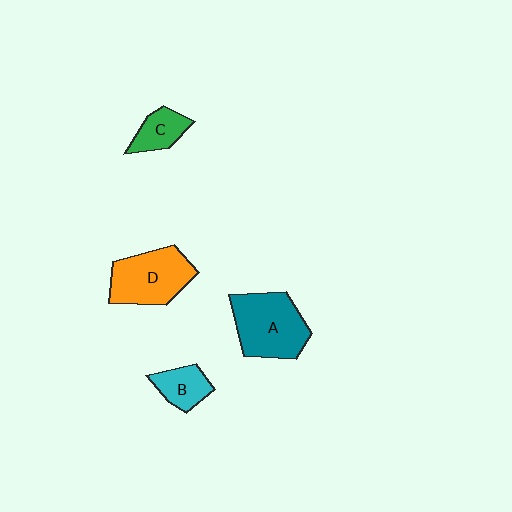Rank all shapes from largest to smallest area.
From largest to smallest: A (teal), D (orange), B (cyan), C (green).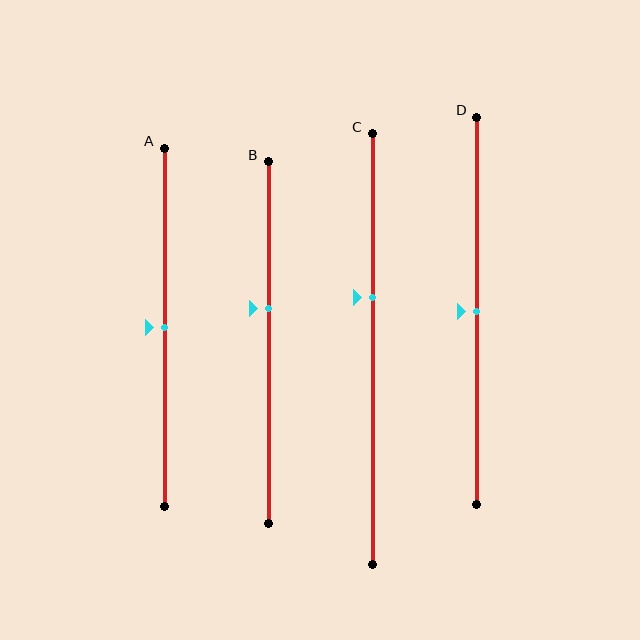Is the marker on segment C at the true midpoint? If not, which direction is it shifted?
No, the marker on segment C is shifted upward by about 12% of the segment length.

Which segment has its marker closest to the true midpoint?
Segment A has its marker closest to the true midpoint.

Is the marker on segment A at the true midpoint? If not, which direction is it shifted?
Yes, the marker on segment A is at the true midpoint.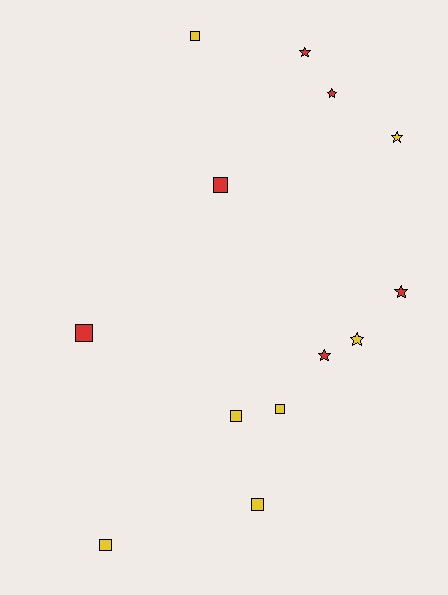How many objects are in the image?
There are 13 objects.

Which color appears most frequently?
Yellow, with 7 objects.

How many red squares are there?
There are 2 red squares.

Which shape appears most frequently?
Square, with 7 objects.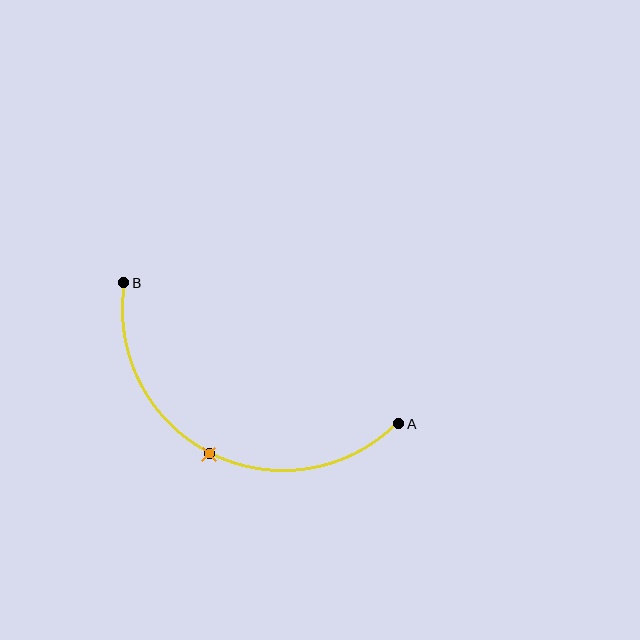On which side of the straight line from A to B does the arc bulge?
The arc bulges below the straight line connecting A and B.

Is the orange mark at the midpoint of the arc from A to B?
Yes. The orange mark lies on the arc at equal arc-length from both A and B — it is the arc midpoint.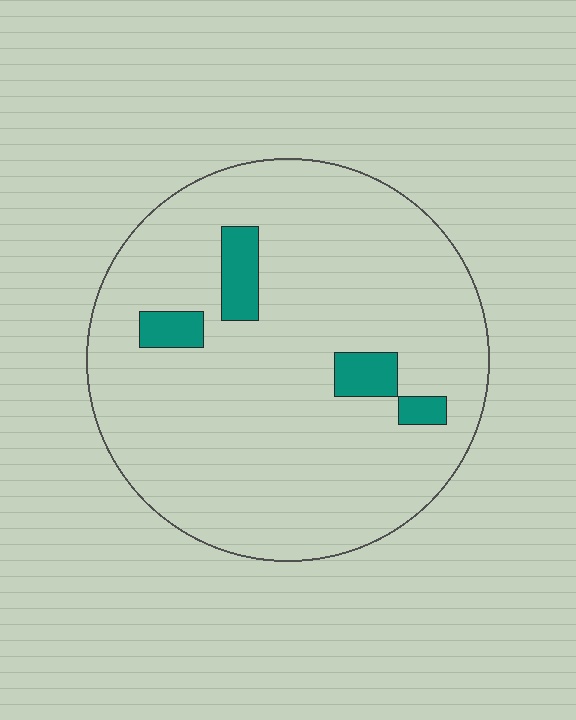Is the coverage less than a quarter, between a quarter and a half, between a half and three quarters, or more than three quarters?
Less than a quarter.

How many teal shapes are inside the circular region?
4.